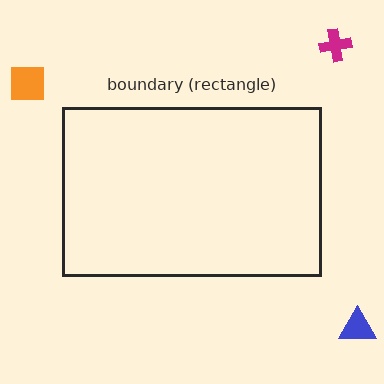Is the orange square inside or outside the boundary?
Outside.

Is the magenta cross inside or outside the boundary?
Outside.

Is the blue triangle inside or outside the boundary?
Outside.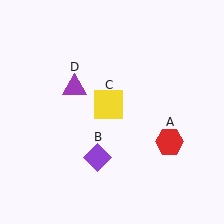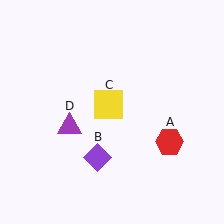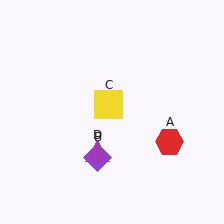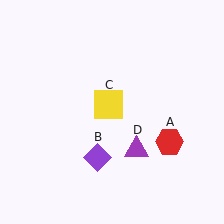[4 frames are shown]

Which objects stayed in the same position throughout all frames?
Red hexagon (object A) and purple diamond (object B) and yellow square (object C) remained stationary.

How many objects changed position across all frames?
1 object changed position: purple triangle (object D).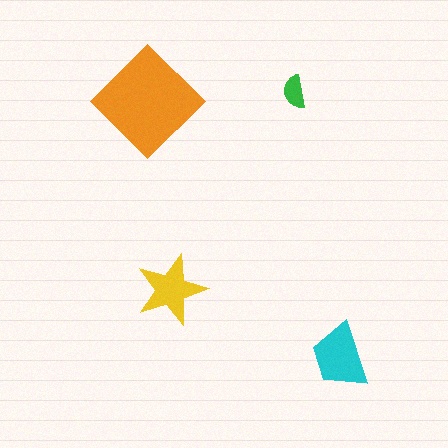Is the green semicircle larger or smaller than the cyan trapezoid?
Smaller.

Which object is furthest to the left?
The orange diamond is leftmost.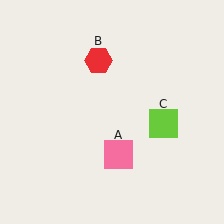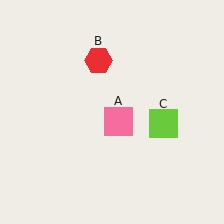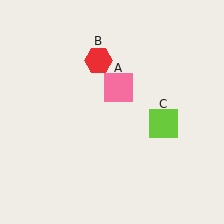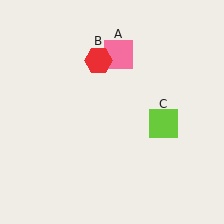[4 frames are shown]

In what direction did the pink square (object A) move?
The pink square (object A) moved up.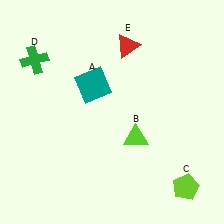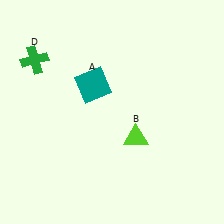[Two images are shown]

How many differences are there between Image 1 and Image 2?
There are 2 differences between the two images.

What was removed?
The red triangle (E), the lime pentagon (C) were removed in Image 2.